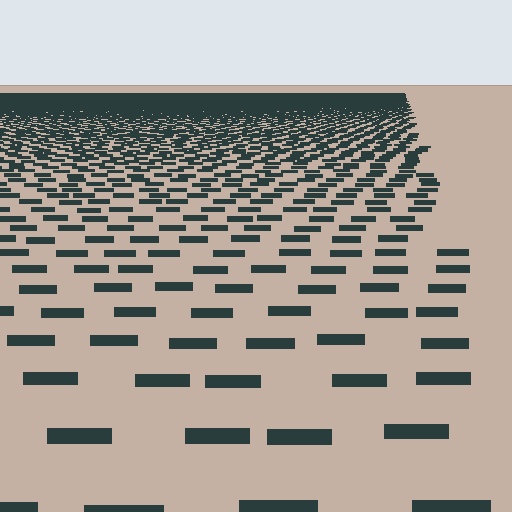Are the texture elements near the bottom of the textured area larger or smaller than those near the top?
Larger. Near the bottom, elements are closer to the viewer and appear at a bigger on-screen size.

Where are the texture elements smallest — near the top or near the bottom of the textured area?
Near the top.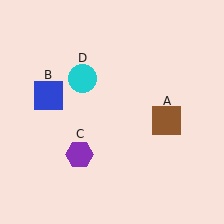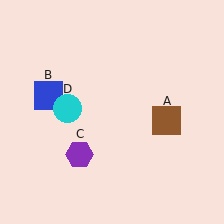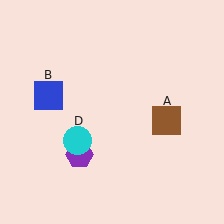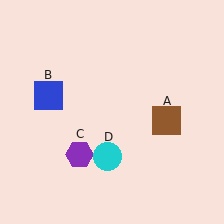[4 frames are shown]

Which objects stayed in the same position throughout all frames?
Brown square (object A) and blue square (object B) and purple hexagon (object C) remained stationary.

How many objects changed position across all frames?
1 object changed position: cyan circle (object D).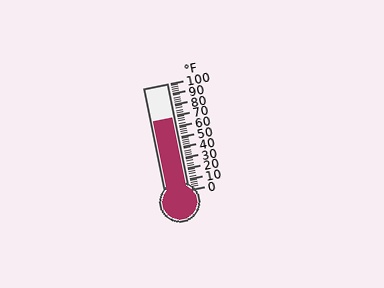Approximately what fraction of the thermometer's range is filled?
The thermometer is filled to approximately 70% of its range.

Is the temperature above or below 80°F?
The temperature is below 80°F.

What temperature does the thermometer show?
The thermometer shows approximately 68°F.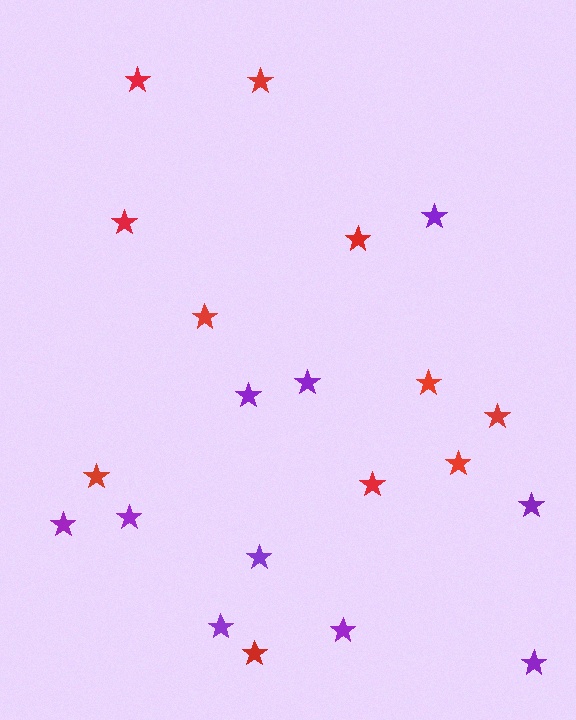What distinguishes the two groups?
There are 2 groups: one group of red stars (11) and one group of purple stars (10).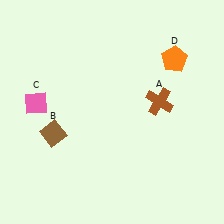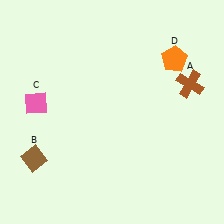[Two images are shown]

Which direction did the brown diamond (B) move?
The brown diamond (B) moved down.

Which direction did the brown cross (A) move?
The brown cross (A) moved right.